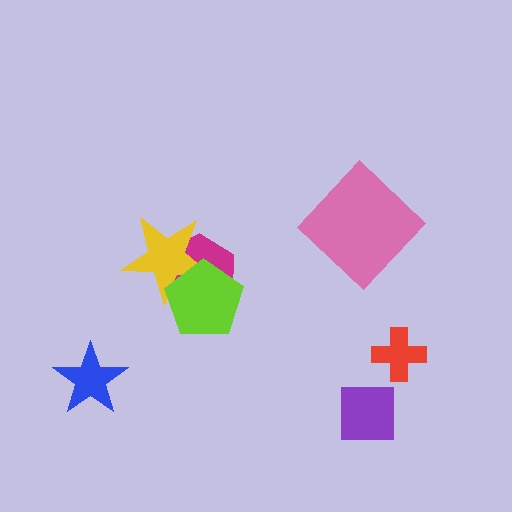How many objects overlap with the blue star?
0 objects overlap with the blue star.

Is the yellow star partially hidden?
Yes, it is partially covered by another shape.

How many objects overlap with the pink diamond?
0 objects overlap with the pink diamond.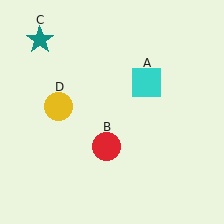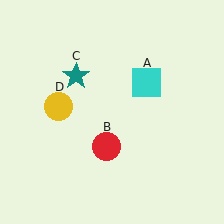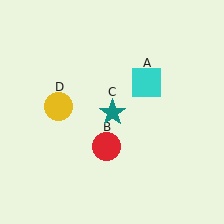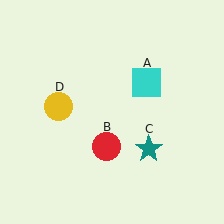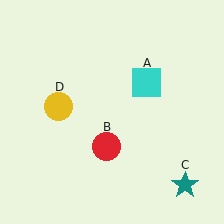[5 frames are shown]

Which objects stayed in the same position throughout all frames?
Cyan square (object A) and red circle (object B) and yellow circle (object D) remained stationary.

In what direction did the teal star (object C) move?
The teal star (object C) moved down and to the right.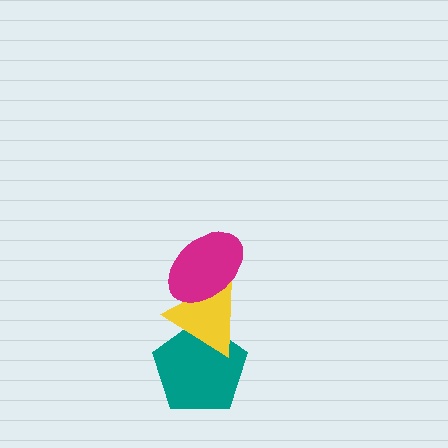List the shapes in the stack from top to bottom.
From top to bottom: the magenta ellipse, the yellow triangle, the teal pentagon.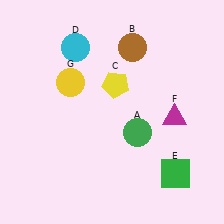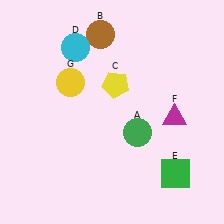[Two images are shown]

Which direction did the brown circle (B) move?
The brown circle (B) moved left.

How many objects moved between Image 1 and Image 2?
1 object moved between the two images.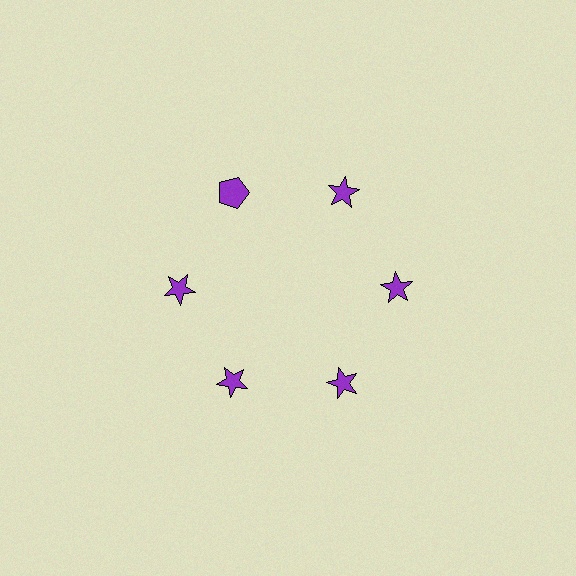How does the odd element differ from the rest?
It has a different shape: pentagon instead of star.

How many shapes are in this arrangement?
There are 6 shapes arranged in a ring pattern.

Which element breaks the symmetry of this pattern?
The purple pentagon at roughly the 11 o'clock position breaks the symmetry. All other shapes are purple stars.